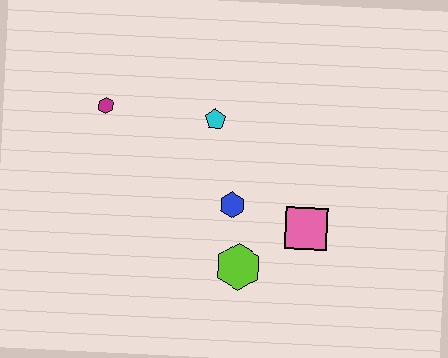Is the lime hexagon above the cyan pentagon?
No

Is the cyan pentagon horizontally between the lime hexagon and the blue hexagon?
No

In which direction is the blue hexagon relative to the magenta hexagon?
The blue hexagon is to the right of the magenta hexagon.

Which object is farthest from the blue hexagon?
The magenta hexagon is farthest from the blue hexagon.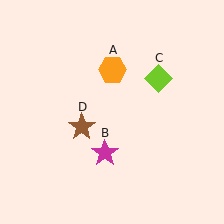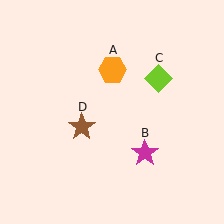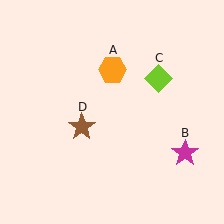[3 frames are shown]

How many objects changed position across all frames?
1 object changed position: magenta star (object B).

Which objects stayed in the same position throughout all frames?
Orange hexagon (object A) and lime diamond (object C) and brown star (object D) remained stationary.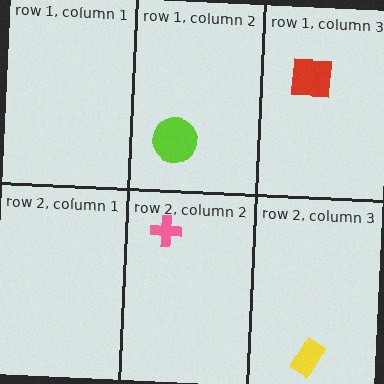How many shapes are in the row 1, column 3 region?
1.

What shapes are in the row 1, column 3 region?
The red square.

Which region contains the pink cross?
The row 2, column 2 region.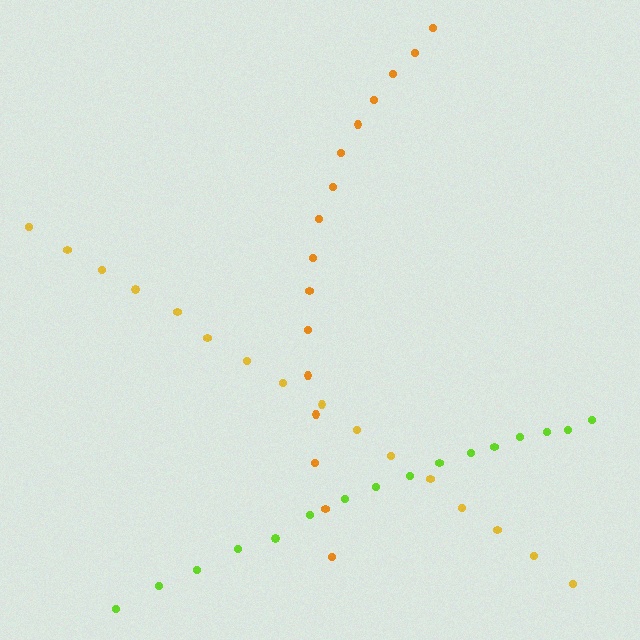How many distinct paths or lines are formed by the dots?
There are 3 distinct paths.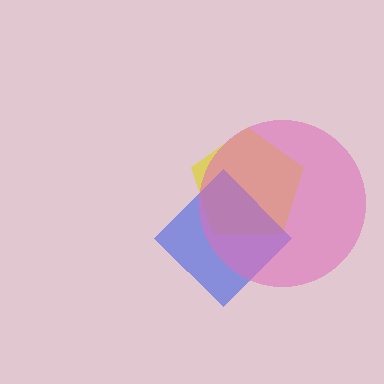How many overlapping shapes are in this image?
There are 3 overlapping shapes in the image.